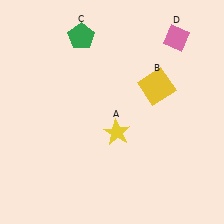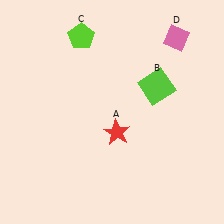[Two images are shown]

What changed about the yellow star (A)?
In Image 1, A is yellow. In Image 2, it changed to red.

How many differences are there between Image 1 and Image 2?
There are 3 differences between the two images.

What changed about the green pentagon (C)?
In Image 1, C is green. In Image 2, it changed to lime.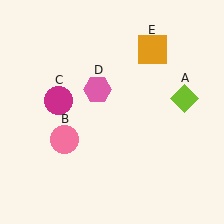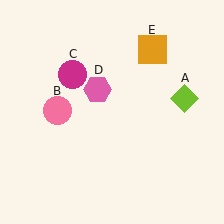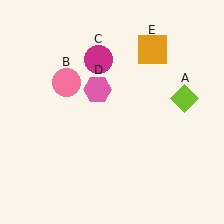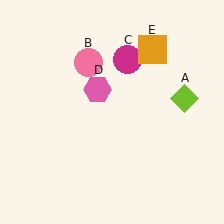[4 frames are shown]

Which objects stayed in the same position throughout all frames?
Lime diamond (object A) and pink hexagon (object D) and orange square (object E) remained stationary.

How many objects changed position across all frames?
2 objects changed position: pink circle (object B), magenta circle (object C).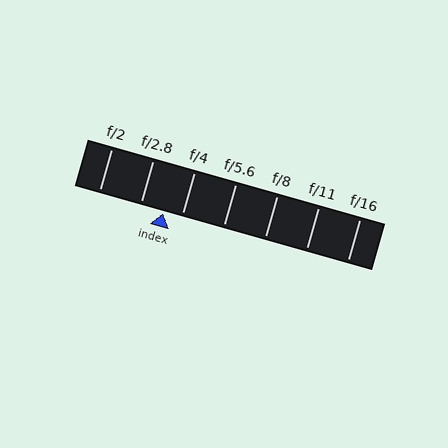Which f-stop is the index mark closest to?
The index mark is closest to f/4.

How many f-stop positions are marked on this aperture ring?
There are 7 f-stop positions marked.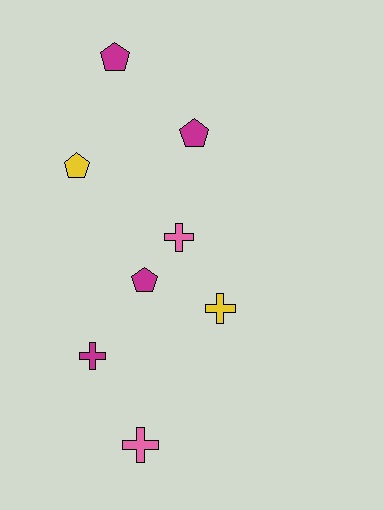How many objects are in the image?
There are 8 objects.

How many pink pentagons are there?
There are no pink pentagons.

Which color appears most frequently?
Magenta, with 4 objects.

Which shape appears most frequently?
Cross, with 4 objects.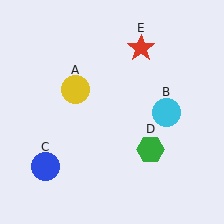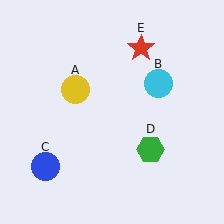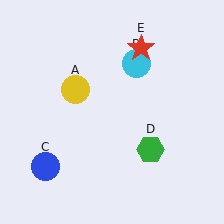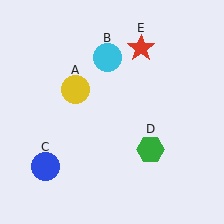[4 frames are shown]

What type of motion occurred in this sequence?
The cyan circle (object B) rotated counterclockwise around the center of the scene.